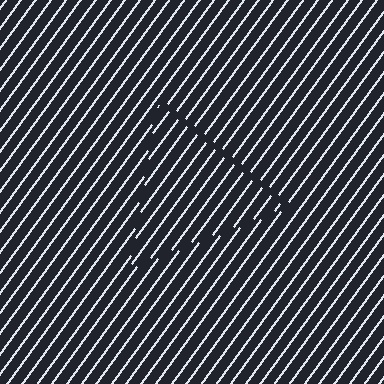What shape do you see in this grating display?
An illusory triangle. The interior of the shape contains the same grating, shifted by half a period — the contour is defined by the phase discontinuity where line-ends from the inner and outer gratings abut.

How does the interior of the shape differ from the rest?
The interior of the shape contains the same grating, shifted by half a period — the contour is defined by the phase discontinuity where line-ends from the inner and outer gratings abut.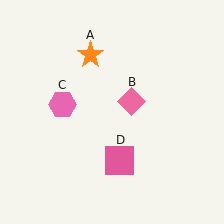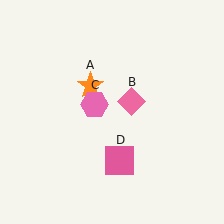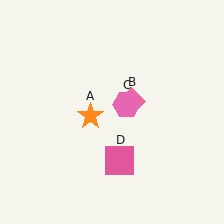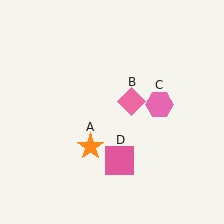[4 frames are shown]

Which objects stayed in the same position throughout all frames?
Pink diamond (object B) and pink square (object D) remained stationary.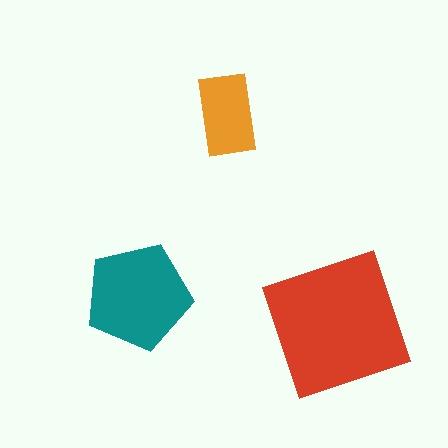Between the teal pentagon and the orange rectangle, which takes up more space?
The teal pentagon.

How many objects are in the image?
There are 3 objects in the image.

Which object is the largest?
The red square.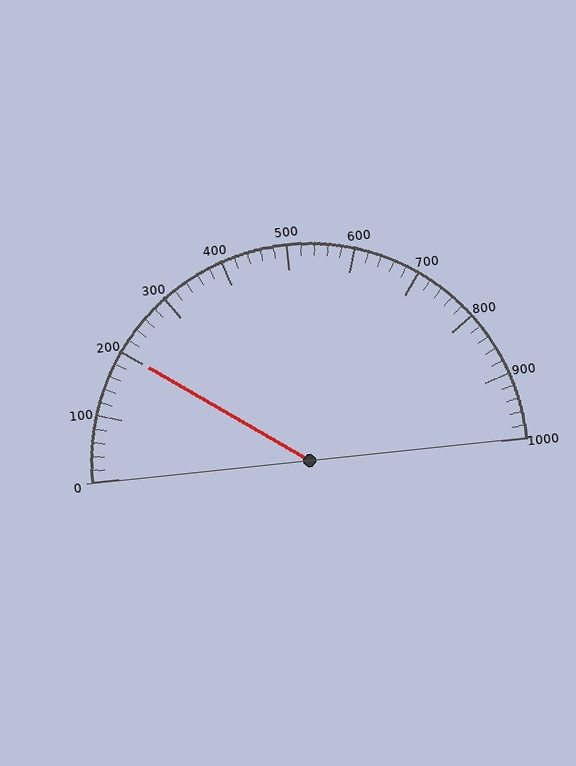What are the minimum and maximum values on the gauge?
The gauge ranges from 0 to 1000.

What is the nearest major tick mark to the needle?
The nearest major tick mark is 200.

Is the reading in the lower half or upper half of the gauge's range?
The reading is in the lower half of the range (0 to 1000).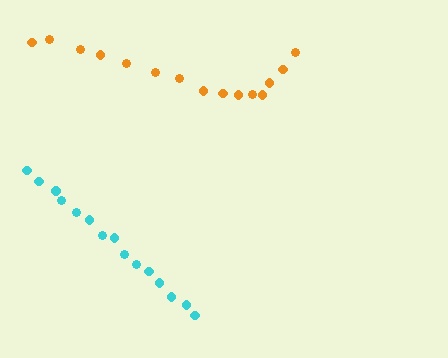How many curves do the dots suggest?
There are 2 distinct paths.